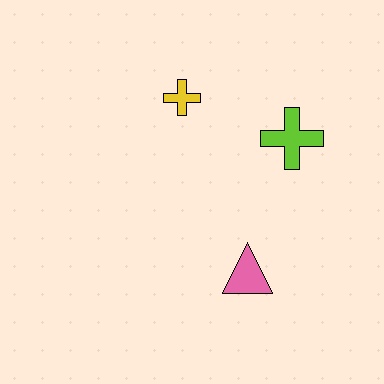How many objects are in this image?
There are 3 objects.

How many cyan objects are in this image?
There are no cyan objects.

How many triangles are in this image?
There is 1 triangle.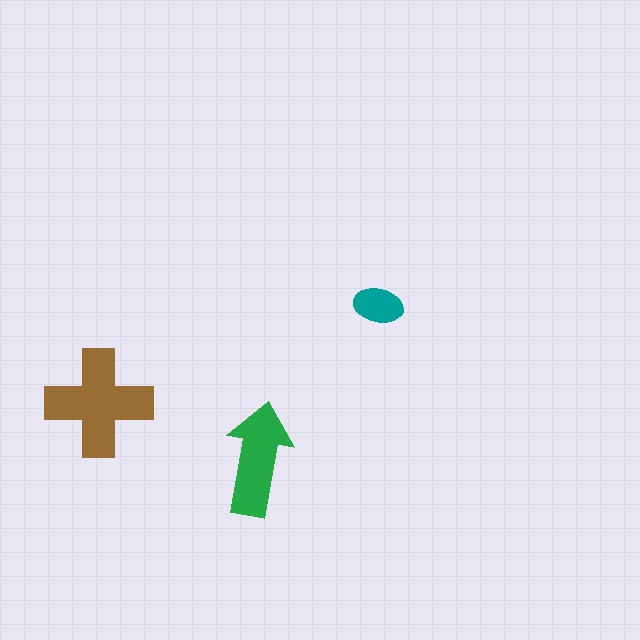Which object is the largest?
The brown cross.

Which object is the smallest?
The teal ellipse.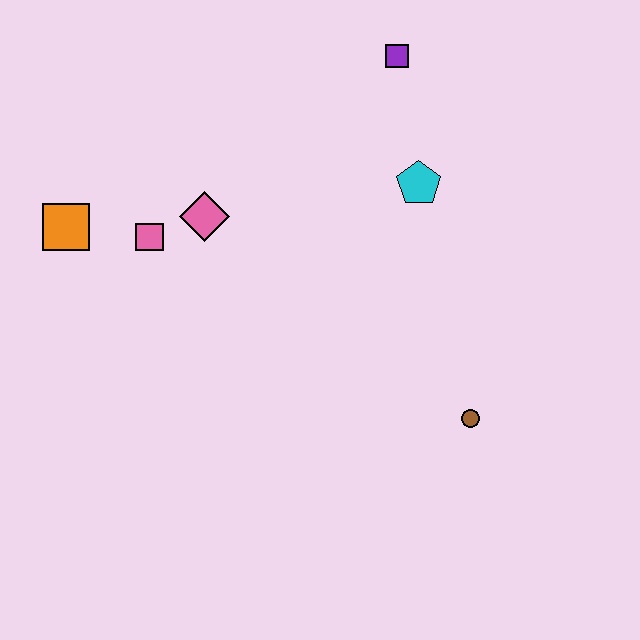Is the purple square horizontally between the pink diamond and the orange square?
No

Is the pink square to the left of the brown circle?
Yes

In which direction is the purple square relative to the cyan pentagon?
The purple square is above the cyan pentagon.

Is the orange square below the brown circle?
No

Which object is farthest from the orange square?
The brown circle is farthest from the orange square.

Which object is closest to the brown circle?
The cyan pentagon is closest to the brown circle.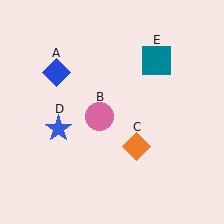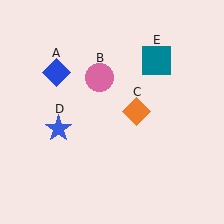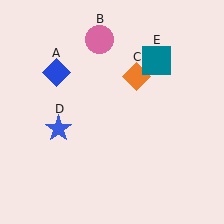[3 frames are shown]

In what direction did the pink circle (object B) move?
The pink circle (object B) moved up.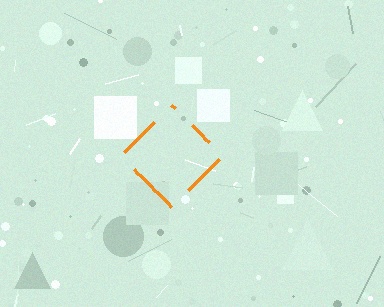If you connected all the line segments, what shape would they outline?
They would outline a diamond.